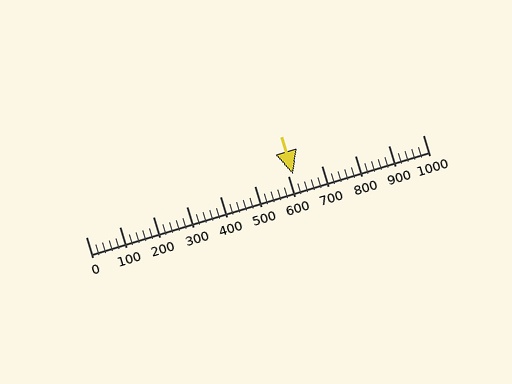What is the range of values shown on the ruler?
The ruler shows values from 0 to 1000.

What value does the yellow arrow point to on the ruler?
The yellow arrow points to approximately 615.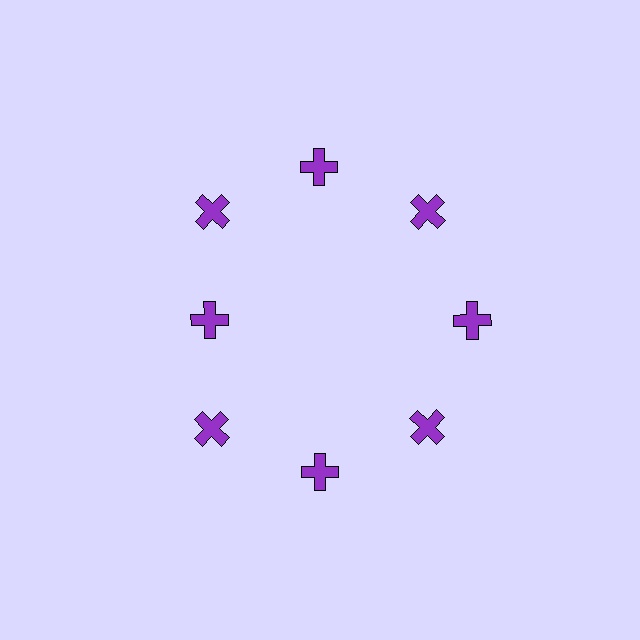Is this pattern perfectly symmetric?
No. The 8 purple crosses are arranged in a ring, but one element near the 9 o'clock position is pulled inward toward the center, breaking the 8-fold rotational symmetry.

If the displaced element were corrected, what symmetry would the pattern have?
It would have 8-fold rotational symmetry — the pattern would map onto itself every 45 degrees.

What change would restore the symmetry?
The symmetry would be restored by moving it outward, back onto the ring so that all 8 crosses sit at equal angles and equal distance from the center.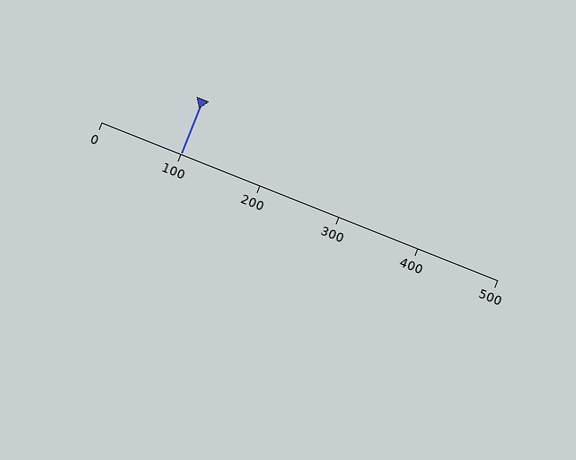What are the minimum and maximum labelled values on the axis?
The axis runs from 0 to 500.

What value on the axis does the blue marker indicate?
The marker indicates approximately 100.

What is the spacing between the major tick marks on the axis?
The major ticks are spaced 100 apart.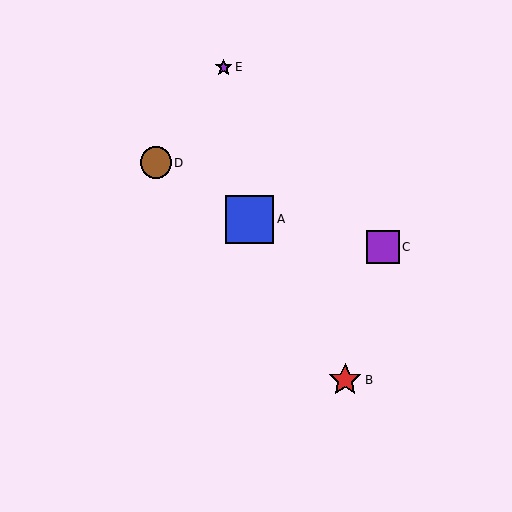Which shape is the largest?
The blue square (labeled A) is the largest.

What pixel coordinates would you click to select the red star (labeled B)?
Click at (345, 380) to select the red star B.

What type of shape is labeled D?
Shape D is a brown circle.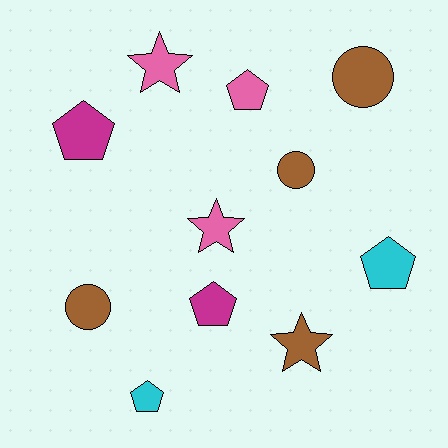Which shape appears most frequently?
Pentagon, with 5 objects.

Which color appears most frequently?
Brown, with 4 objects.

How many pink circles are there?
There are no pink circles.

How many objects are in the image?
There are 11 objects.